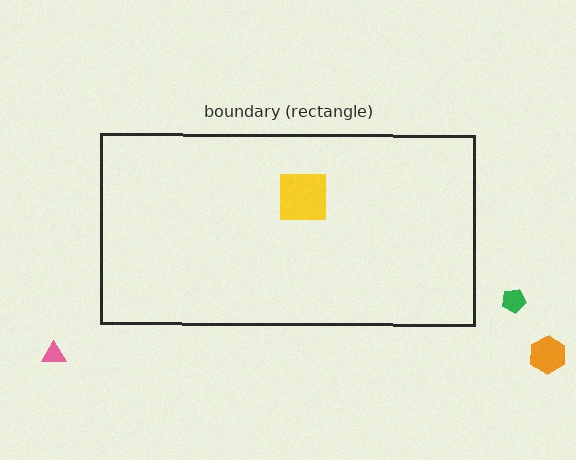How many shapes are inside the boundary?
1 inside, 3 outside.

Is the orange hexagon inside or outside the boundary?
Outside.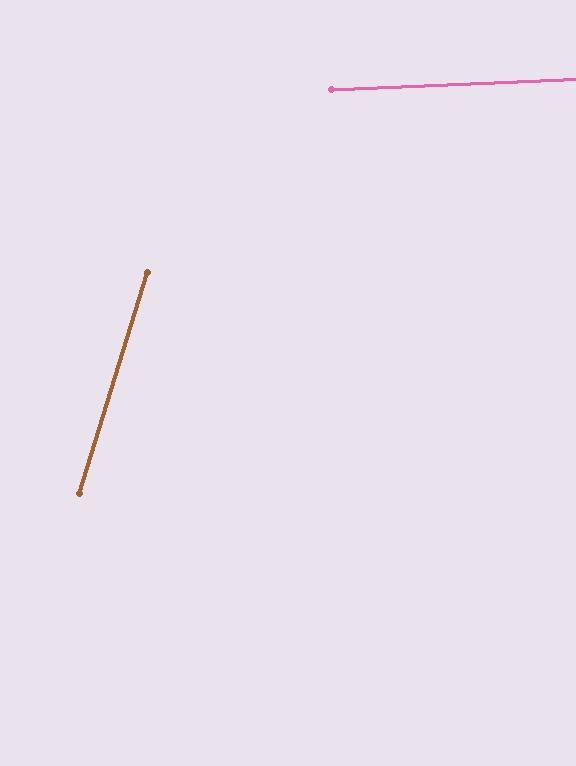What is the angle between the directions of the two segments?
Approximately 71 degrees.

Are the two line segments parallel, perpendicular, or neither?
Neither parallel nor perpendicular — they differ by about 71°.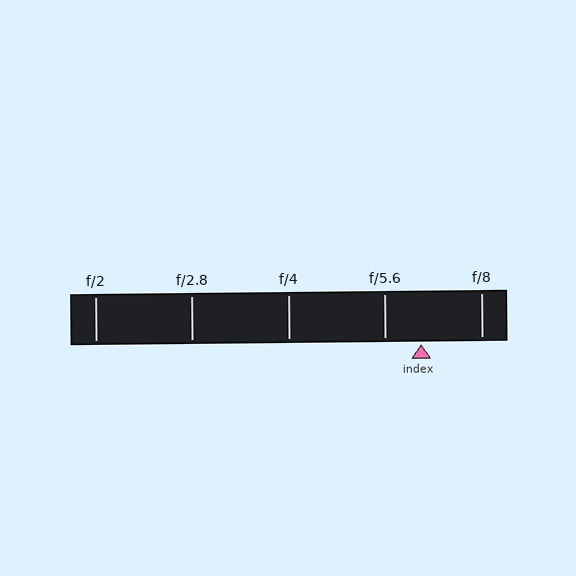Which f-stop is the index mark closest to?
The index mark is closest to f/5.6.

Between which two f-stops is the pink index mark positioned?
The index mark is between f/5.6 and f/8.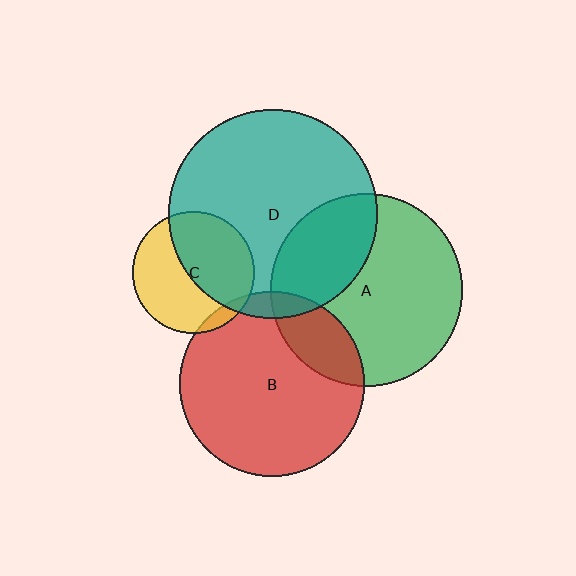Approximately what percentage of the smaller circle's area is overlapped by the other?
Approximately 30%.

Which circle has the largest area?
Circle D (teal).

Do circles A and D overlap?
Yes.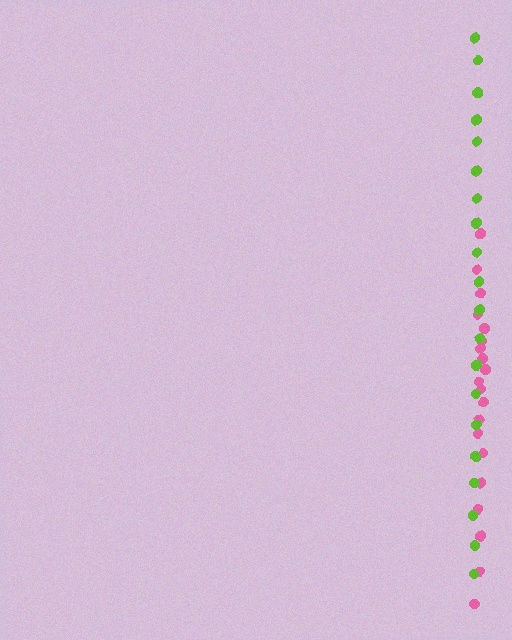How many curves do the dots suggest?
There are 2 distinct paths.